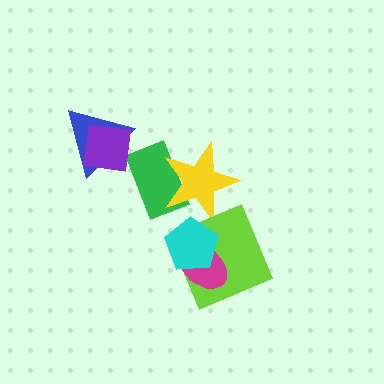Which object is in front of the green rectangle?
The yellow star is in front of the green rectangle.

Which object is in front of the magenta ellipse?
The cyan pentagon is in front of the magenta ellipse.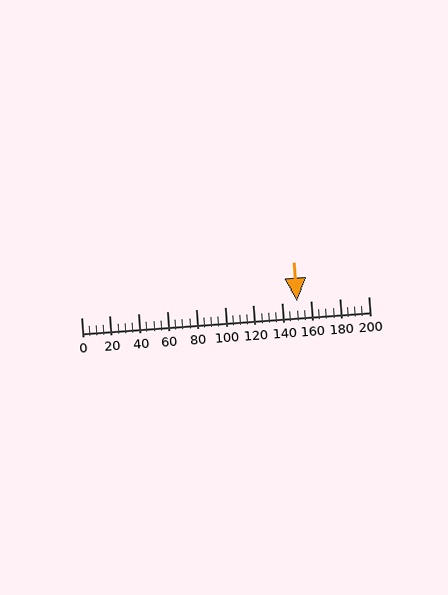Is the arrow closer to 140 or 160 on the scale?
The arrow is closer to 160.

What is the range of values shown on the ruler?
The ruler shows values from 0 to 200.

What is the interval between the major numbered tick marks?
The major tick marks are spaced 20 units apart.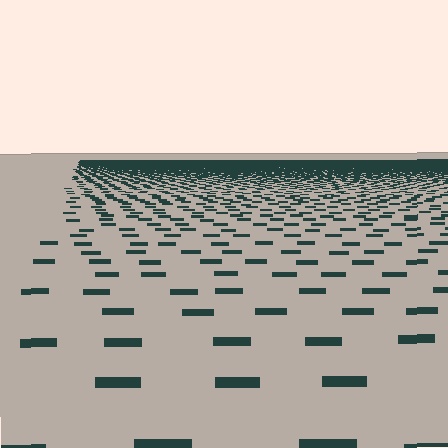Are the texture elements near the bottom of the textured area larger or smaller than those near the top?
Larger. Near the bottom, elements are closer to the viewer and appear at a bigger on-screen size.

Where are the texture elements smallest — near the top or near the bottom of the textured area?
Near the top.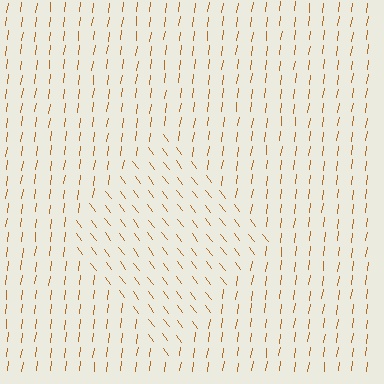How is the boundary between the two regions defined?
The boundary is defined purely by a change in line orientation (approximately 45 degrees difference). All lines are the same color and thickness.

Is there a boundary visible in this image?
Yes, there is a texture boundary formed by a change in line orientation.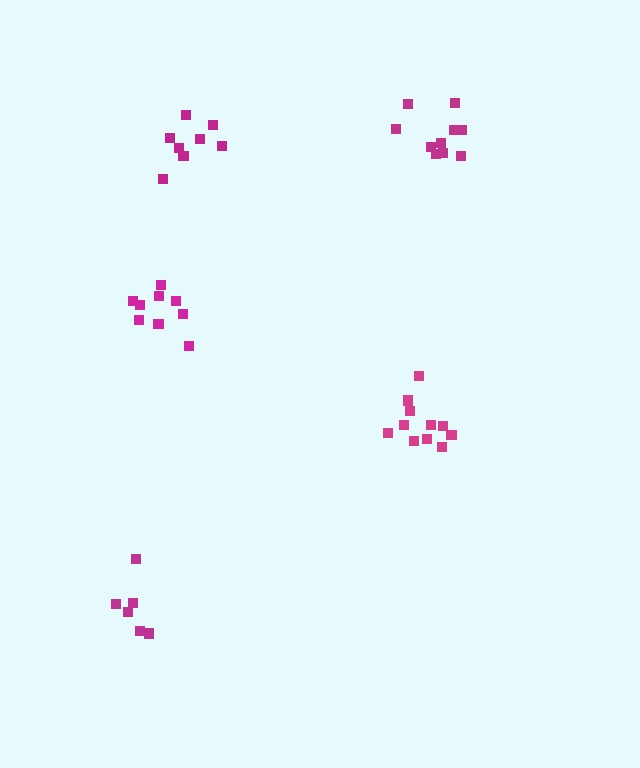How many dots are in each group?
Group 1: 8 dots, Group 2: 11 dots, Group 3: 6 dots, Group 4: 9 dots, Group 5: 10 dots (44 total).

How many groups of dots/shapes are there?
There are 5 groups.